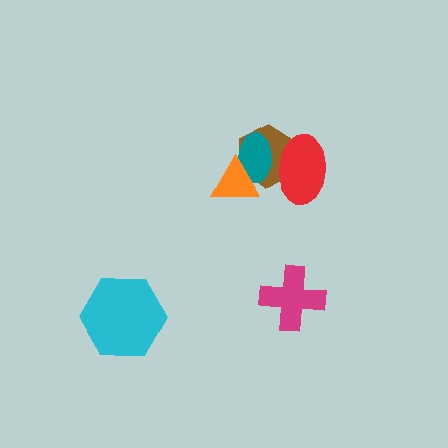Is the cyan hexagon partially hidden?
No, no other shape covers it.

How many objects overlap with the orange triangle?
2 objects overlap with the orange triangle.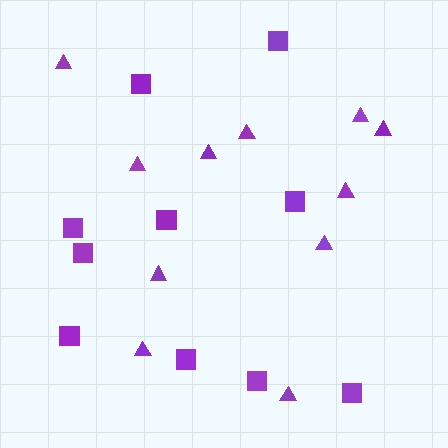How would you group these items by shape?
There are 2 groups: one group of squares (10) and one group of triangles (11).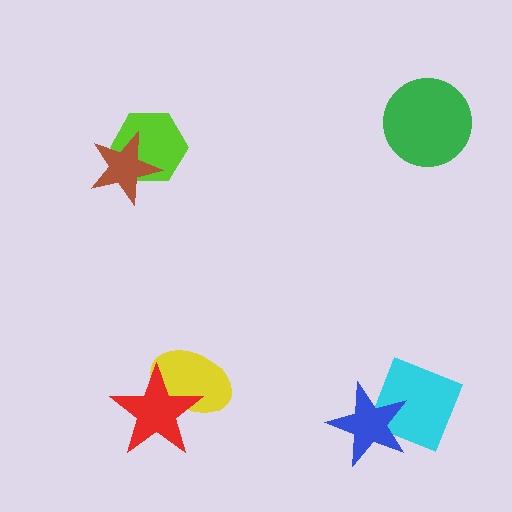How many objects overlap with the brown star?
1 object overlaps with the brown star.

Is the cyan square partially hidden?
Yes, it is partially covered by another shape.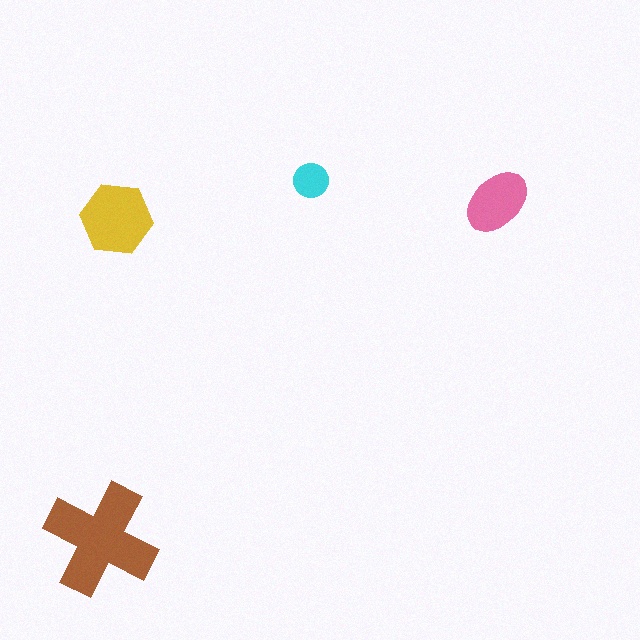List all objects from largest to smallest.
The brown cross, the yellow hexagon, the pink ellipse, the cyan circle.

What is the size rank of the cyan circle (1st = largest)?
4th.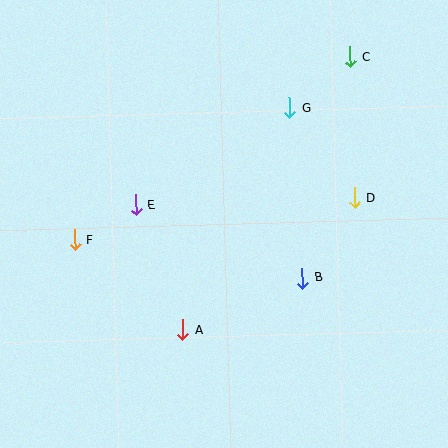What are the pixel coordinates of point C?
Point C is at (350, 57).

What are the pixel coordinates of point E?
Point E is at (136, 205).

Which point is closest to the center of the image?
Point E at (136, 205) is closest to the center.